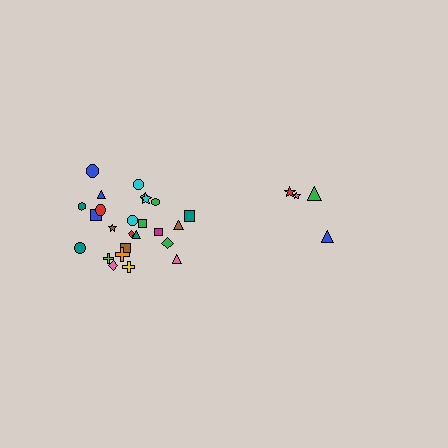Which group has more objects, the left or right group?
The left group.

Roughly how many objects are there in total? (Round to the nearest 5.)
Roughly 30 objects in total.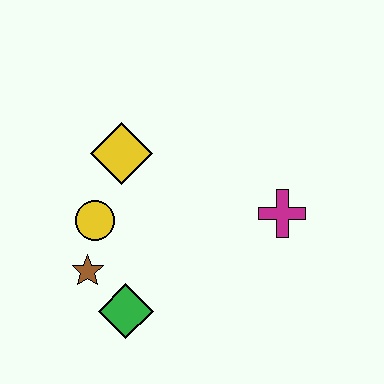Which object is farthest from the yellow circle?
The magenta cross is farthest from the yellow circle.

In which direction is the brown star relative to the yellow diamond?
The brown star is below the yellow diamond.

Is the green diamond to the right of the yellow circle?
Yes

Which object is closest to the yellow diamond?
The yellow circle is closest to the yellow diamond.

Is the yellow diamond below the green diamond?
No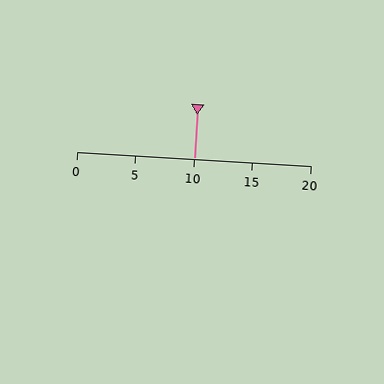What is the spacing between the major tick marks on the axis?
The major ticks are spaced 5 apart.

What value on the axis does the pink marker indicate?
The marker indicates approximately 10.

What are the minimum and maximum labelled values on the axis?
The axis runs from 0 to 20.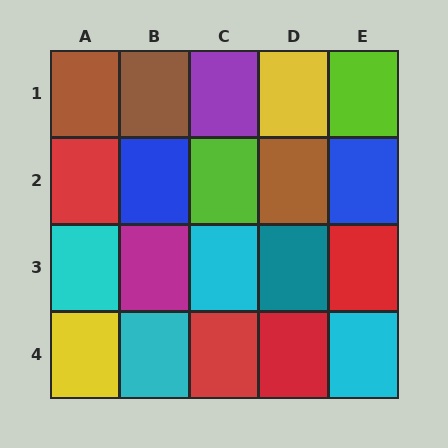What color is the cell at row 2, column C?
Lime.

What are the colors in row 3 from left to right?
Cyan, magenta, cyan, teal, red.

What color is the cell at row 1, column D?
Yellow.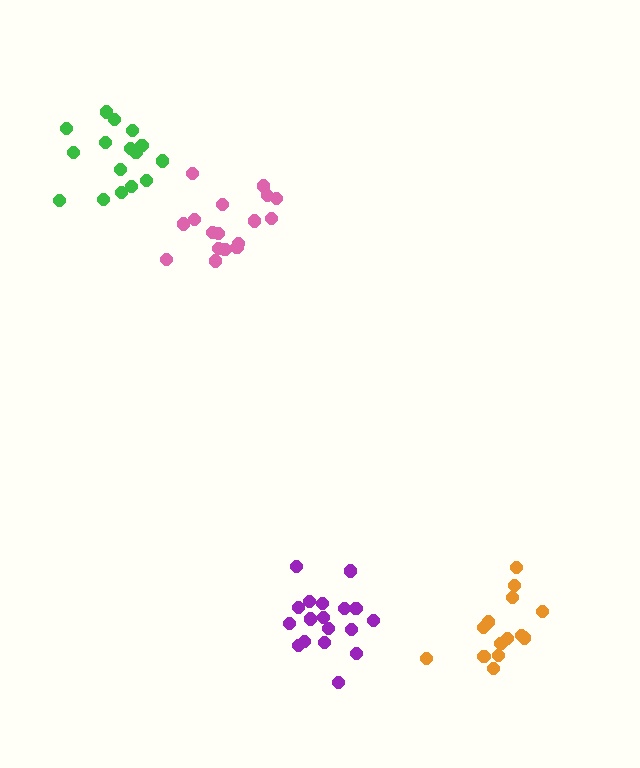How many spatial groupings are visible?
There are 4 spatial groupings.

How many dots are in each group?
Group 1: 18 dots, Group 2: 14 dots, Group 3: 18 dots, Group 4: 17 dots (67 total).